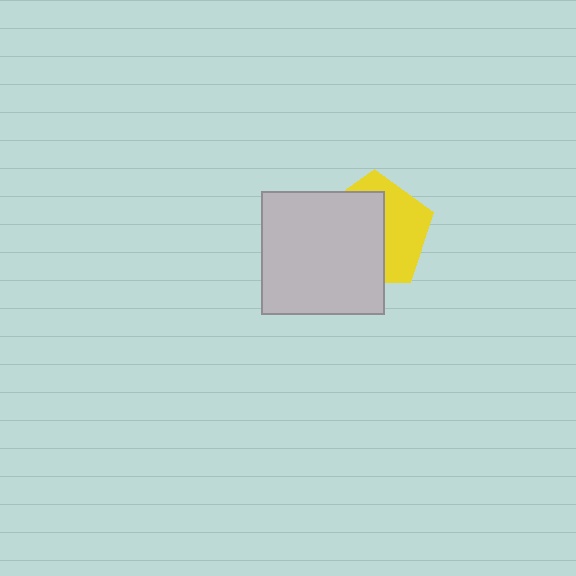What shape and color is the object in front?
The object in front is a light gray square.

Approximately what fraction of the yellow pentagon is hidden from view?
Roughly 57% of the yellow pentagon is hidden behind the light gray square.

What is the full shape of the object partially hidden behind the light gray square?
The partially hidden object is a yellow pentagon.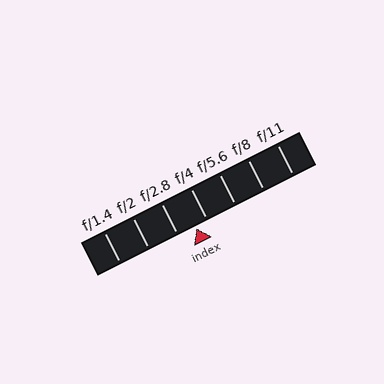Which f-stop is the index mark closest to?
The index mark is closest to f/4.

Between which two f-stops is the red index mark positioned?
The index mark is between f/2.8 and f/4.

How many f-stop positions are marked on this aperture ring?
There are 7 f-stop positions marked.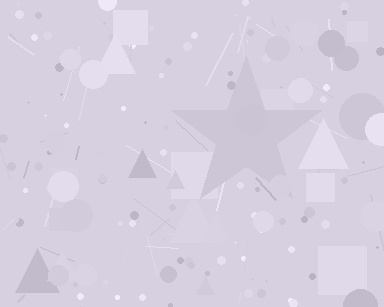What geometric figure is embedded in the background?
A star is embedded in the background.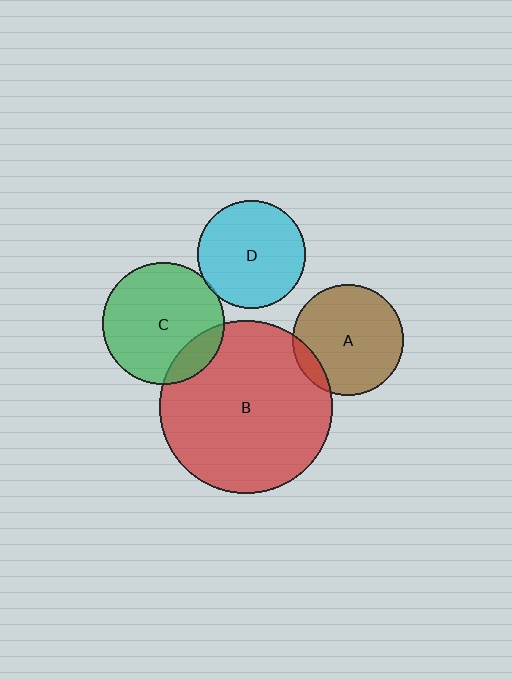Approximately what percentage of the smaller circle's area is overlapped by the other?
Approximately 15%.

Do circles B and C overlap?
Yes.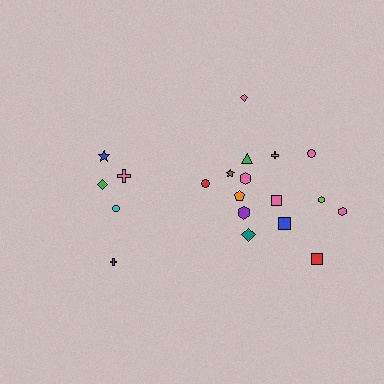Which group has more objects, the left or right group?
The right group.